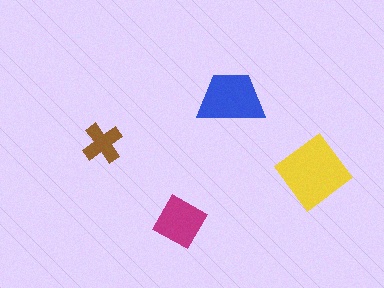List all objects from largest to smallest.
The yellow diamond, the blue trapezoid, the magenta square, the brown cross.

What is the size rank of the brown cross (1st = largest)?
4th.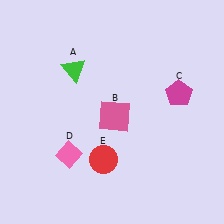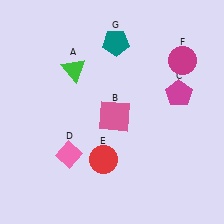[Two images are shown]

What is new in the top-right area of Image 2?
A teal pentagon (G) was added in the top-right area of Image 2.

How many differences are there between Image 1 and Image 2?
There are 2 differences between the two images.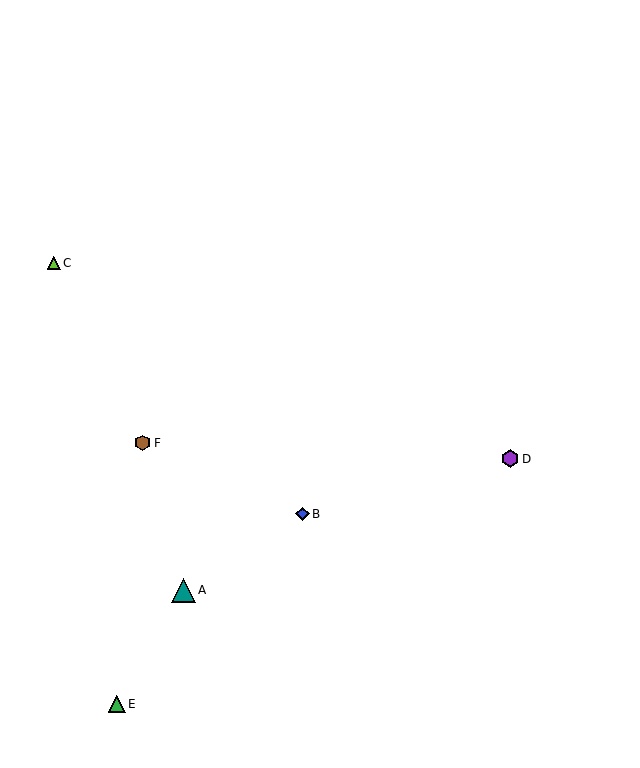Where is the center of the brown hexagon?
The center of the brown hexagon is at (143, 443).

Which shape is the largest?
The teal triangle (labeled A) is the largest.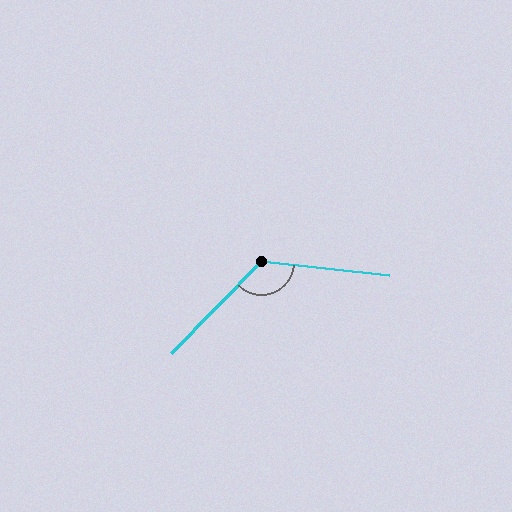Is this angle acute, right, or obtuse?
It is obtuse.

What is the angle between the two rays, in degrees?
Approximately 129 degrees.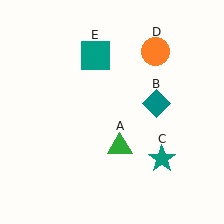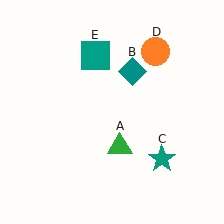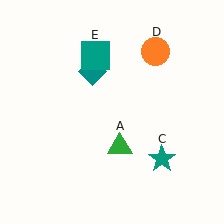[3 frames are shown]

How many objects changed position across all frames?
1 object changed position: teal diamond (object B).